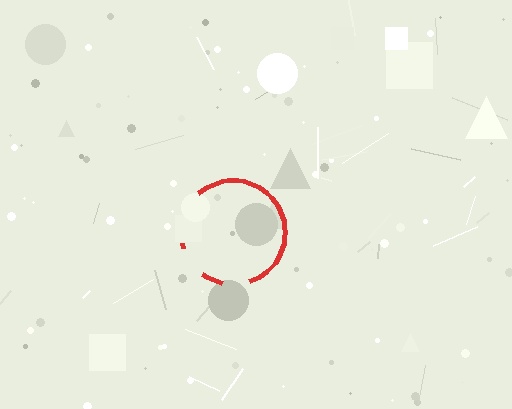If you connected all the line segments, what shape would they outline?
They would outline a circle.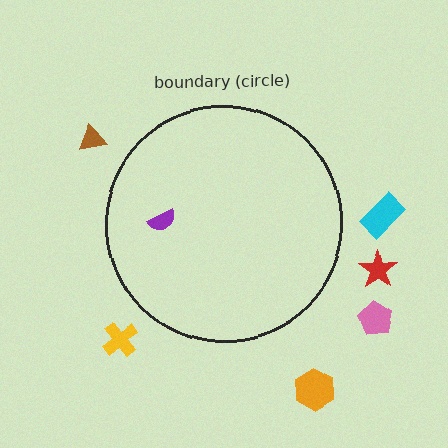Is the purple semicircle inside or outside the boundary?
Inside.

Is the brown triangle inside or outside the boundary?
Outside.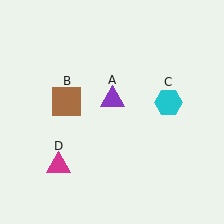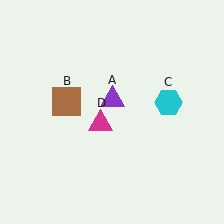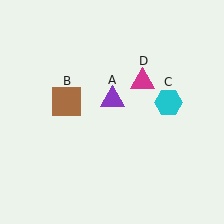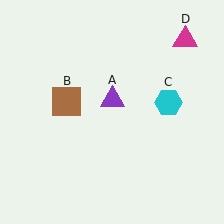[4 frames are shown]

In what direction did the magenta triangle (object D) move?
The magenta triangle (object D) moved up and to the right.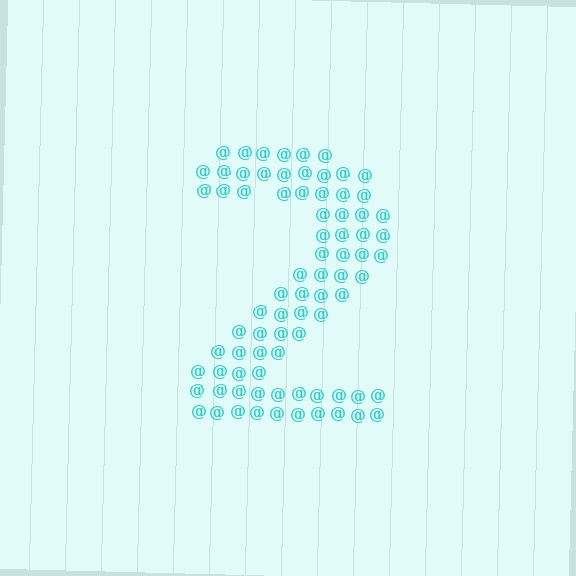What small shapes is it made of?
It is made of small at signs.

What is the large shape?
The large shape is the digit 2.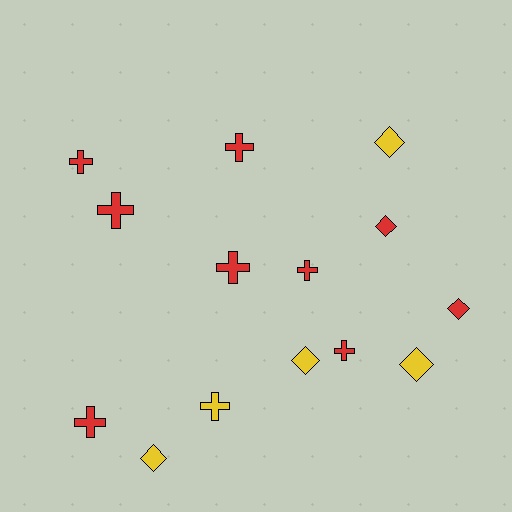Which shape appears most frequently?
Cross, with 8 objects.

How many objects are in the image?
There are 14 objects.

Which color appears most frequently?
Red, with 9 objects.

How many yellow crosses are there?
There is 1 yellow cross.